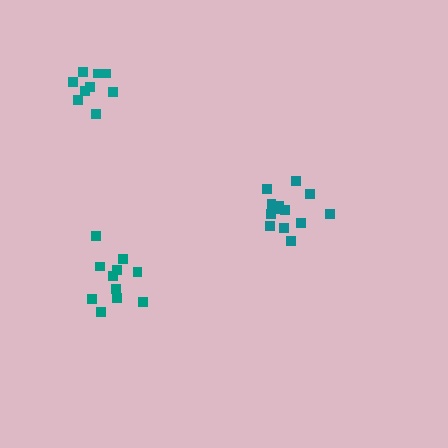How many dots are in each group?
Group 1: 11 dots, Group 2: 13 dots, Group 3: 9 dots (33 total).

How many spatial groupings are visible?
There are 3 spatial groupings.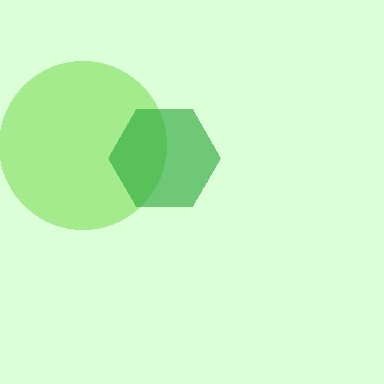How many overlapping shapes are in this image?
There are 2 overlapping shapes in the image.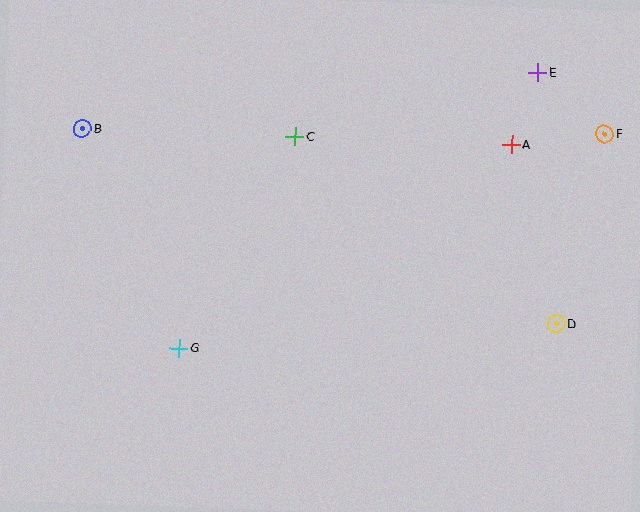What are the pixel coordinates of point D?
Point D is at (556, 323).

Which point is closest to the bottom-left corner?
Point G is closest to the bottom-left corner.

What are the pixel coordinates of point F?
Point F is at (604, 134).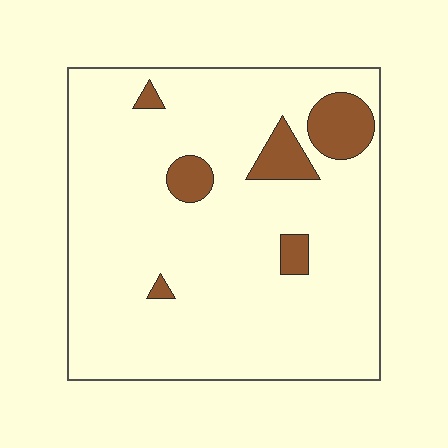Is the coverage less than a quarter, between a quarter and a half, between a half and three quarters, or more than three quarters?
Less than a quarter.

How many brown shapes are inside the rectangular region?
6.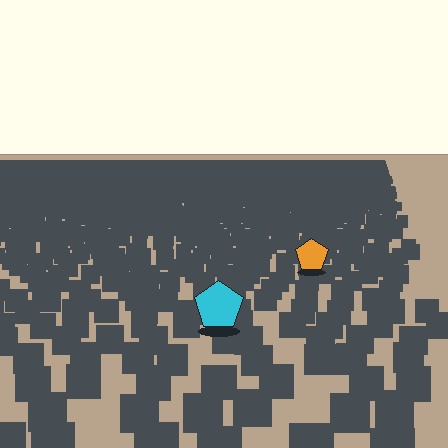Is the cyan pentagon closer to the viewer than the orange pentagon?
Yes. The cyan pentagon is closer — you can tell from the texture gradient: the ground texture is coarser near it.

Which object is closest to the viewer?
The cyan pentagon is closest. The texture marks near it are larger and more spread out.